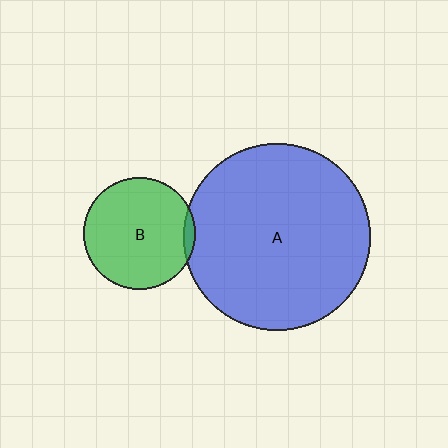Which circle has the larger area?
Circle A (blue).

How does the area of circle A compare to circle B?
Approximately 2.8 times.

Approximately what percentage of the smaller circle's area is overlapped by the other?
Approximately 5%.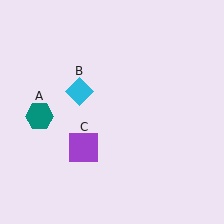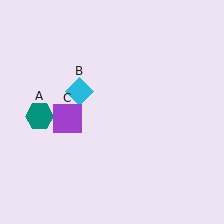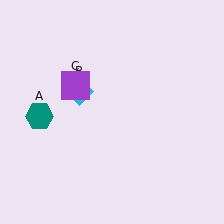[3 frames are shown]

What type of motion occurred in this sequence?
The purple square (object C) rotated clockwise around the center of the scene.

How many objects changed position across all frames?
1 object changed position: purple square (object C).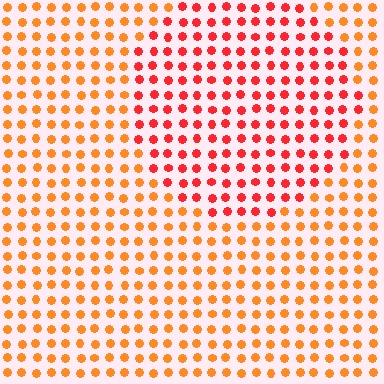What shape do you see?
I see a circle.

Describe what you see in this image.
The image is filled with small orange elements in a uniform arrangement. A circle-shaped region is visible where the elements are tinted to a slightly different hue, forming a subtle color boundary.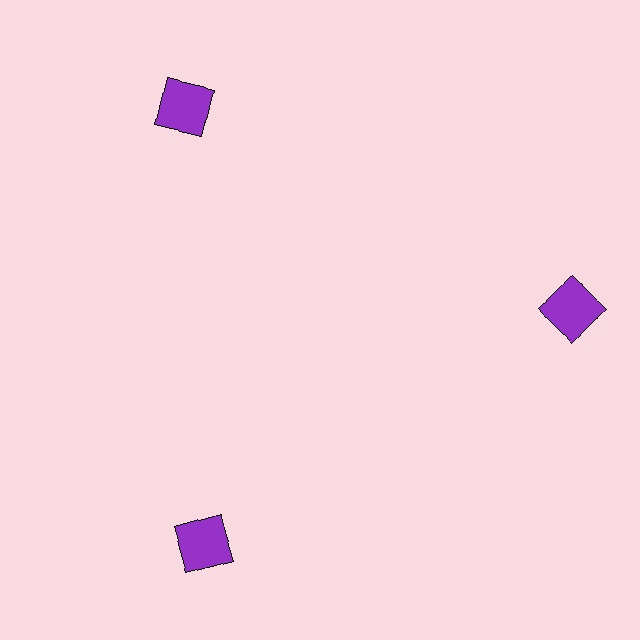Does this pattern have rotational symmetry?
Yes, this pattern has 3-fold rotational symmetry. It looks the same after rotating 120 degrees around the center.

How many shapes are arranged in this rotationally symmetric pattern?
There are 3 shapes, arranged in 3 groups of 1.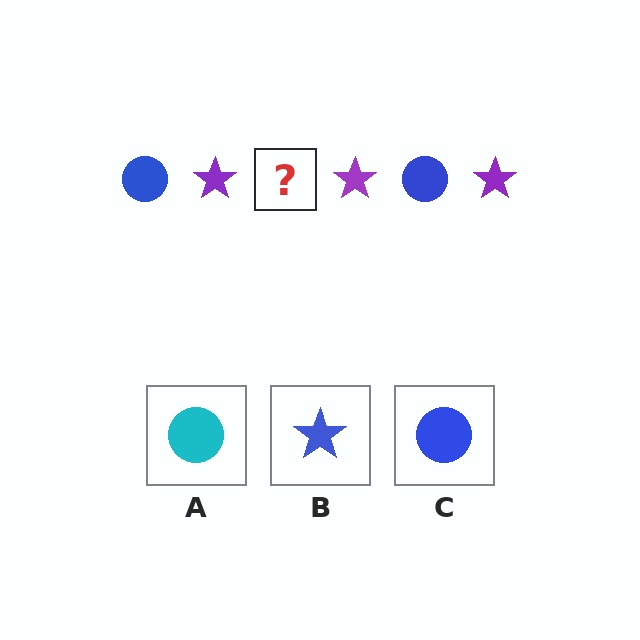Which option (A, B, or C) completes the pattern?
C.